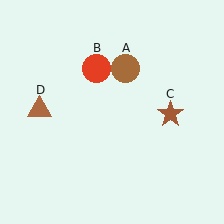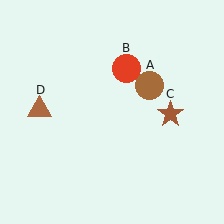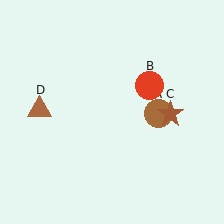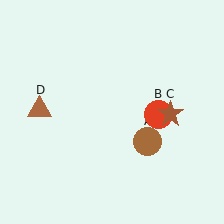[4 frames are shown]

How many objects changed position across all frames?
2 objects changed position: brown circle (object A), red circle (object B).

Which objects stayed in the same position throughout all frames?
Brown star (object C) and brown triangle (object D) remained stationary.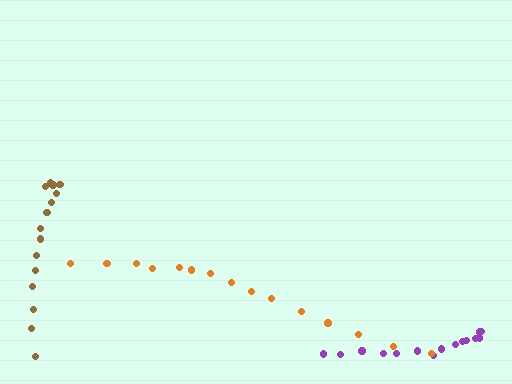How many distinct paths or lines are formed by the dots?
There are 3 distinct paths.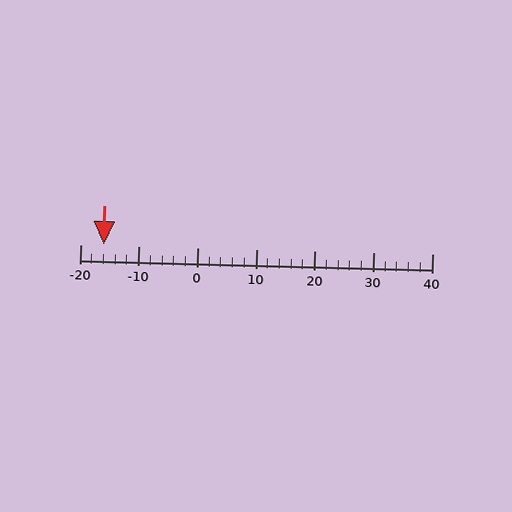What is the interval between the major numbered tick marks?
The major tick marks are spaced 10 units apart.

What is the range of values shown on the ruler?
The ruler shows values from -20 to 40.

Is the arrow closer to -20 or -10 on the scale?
The arrow is closer to -20.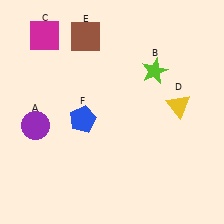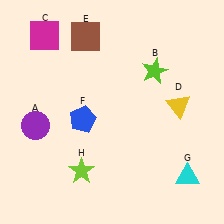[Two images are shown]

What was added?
A cyan triangle (G), a lime star (H) were added in Image 2.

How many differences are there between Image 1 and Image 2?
There are 2 differences between the two images.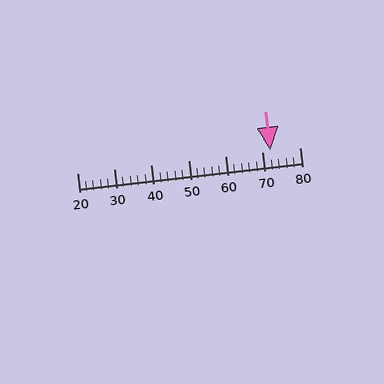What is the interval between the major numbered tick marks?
The major tick marks are spaced 10 units apart.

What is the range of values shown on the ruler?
The ruler shows values from 20 to 80.